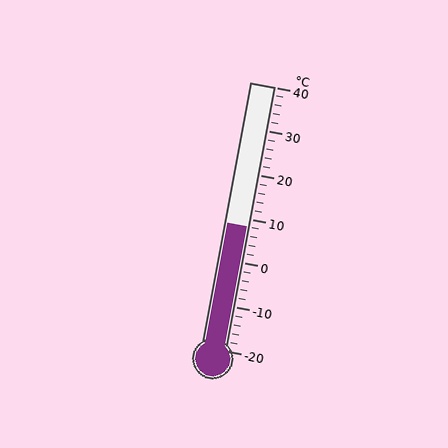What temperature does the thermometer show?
The thermometer shows approximately 8°C.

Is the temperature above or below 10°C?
The temperature is below 10°C.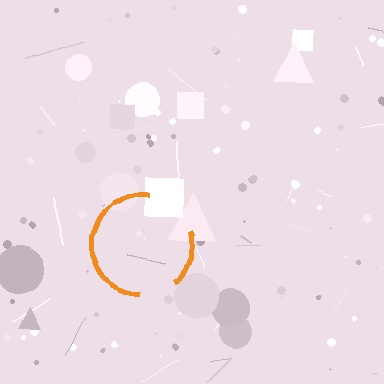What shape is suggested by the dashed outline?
The dashed outline suggests a circle.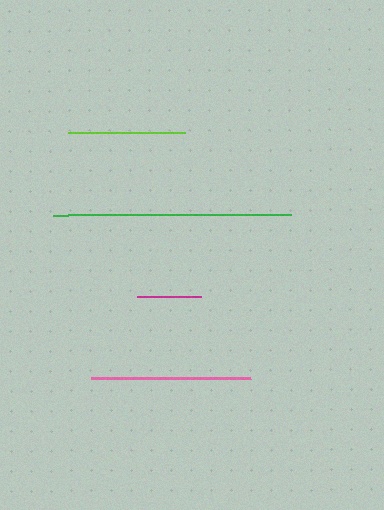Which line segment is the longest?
The green line is the longest at approximately 238 pixels.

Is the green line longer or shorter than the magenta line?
The green line is longer than the magenta line.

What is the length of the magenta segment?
The magenta segment is approximately 64 pixels long.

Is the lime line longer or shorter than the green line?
The green line is longer than the lime line.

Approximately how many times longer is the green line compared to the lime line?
The green line is approximately 2.0 times the length of the lime line.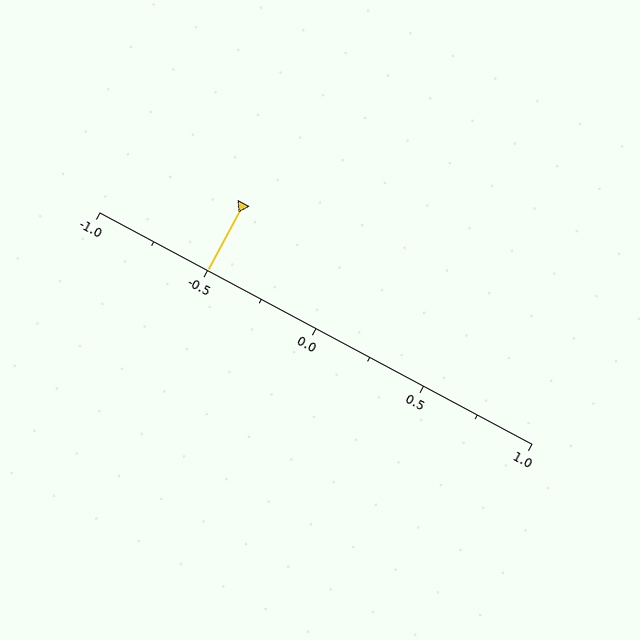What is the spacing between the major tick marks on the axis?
The major ticks are spaced 0.5 apart.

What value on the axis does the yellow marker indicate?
The marker indicates approximately -0.5.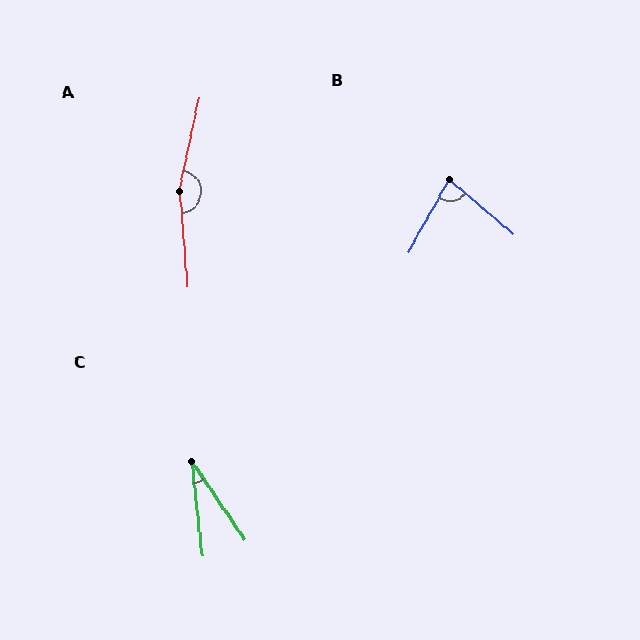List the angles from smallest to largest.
C (27°), B (79°), A (163°).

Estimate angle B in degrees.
Approximately 79 degrees.